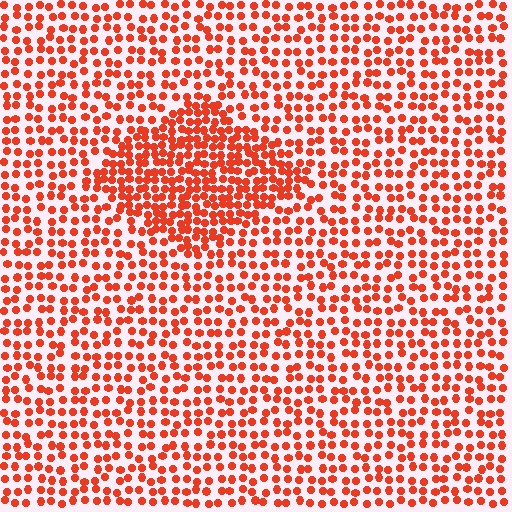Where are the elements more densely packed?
The elements are more densely packed inside the diamond boundary.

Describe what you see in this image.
The image contains small red elements arranged at two different densities. A diamond-shaped region is visible where the elements are more densely packed than the surrounding area.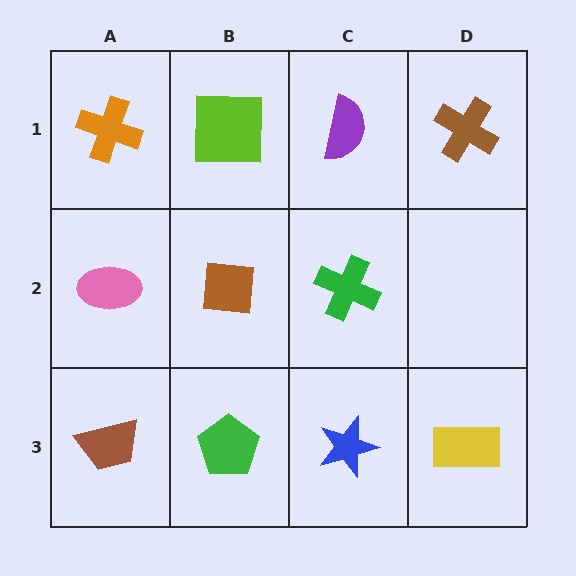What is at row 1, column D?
A brown cross.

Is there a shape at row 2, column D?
No, that cell is empty.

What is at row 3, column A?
A brown trapezoid.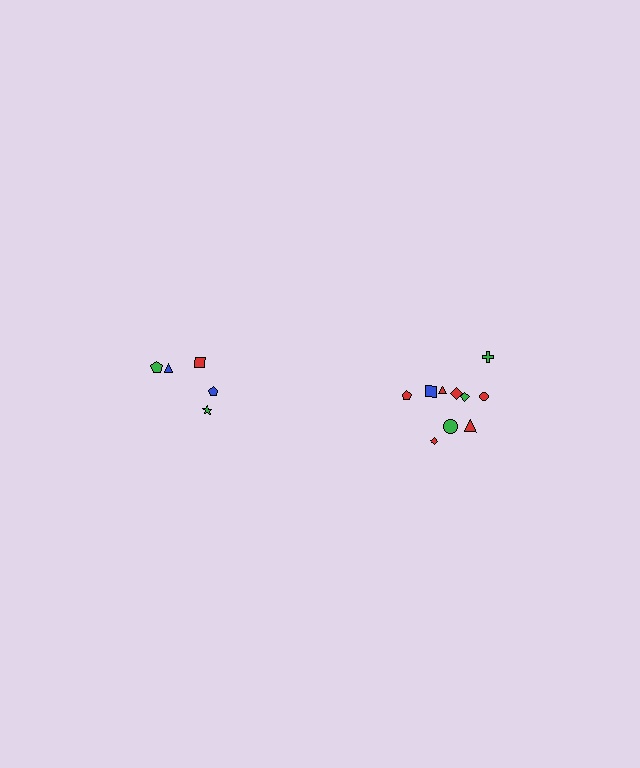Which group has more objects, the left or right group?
The right group.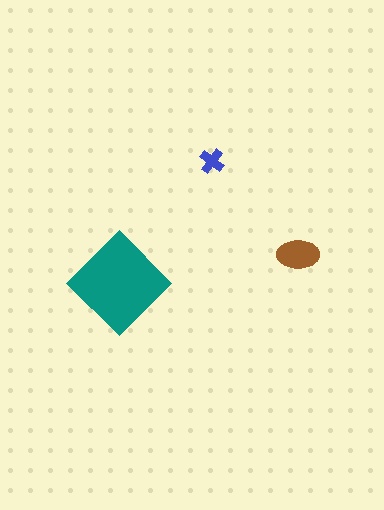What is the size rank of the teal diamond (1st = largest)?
1st.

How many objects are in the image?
There are 3 objects in the image.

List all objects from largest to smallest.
The teal diamond, the brown ellipse, the blue cross.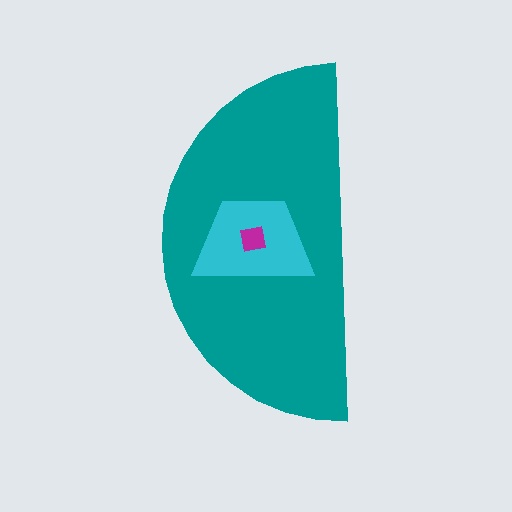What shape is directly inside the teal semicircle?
The cyan trapezoid.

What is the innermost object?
The magenta square.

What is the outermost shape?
The teal semicircle.